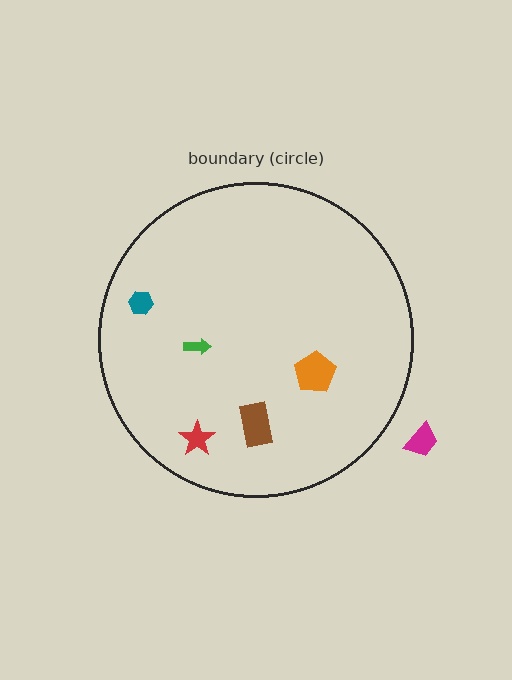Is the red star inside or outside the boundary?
Inside.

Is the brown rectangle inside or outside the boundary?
Inside.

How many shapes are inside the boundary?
5 inside, 1 outside.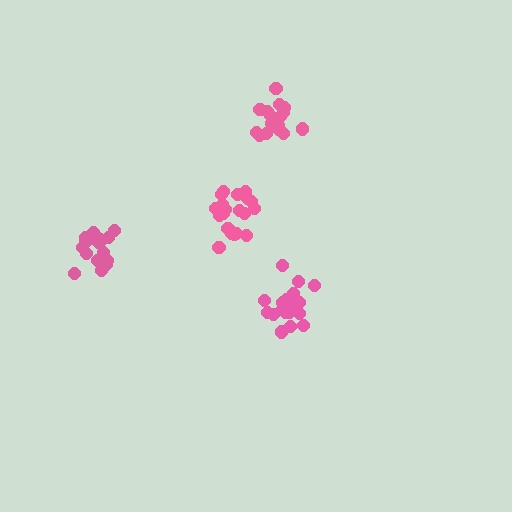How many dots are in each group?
Group 1: 20 dots, Group 2: 19 dots, Group 3: 19 dots, Group 4: 16 dots (74 total).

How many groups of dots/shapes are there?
There are 4 groups.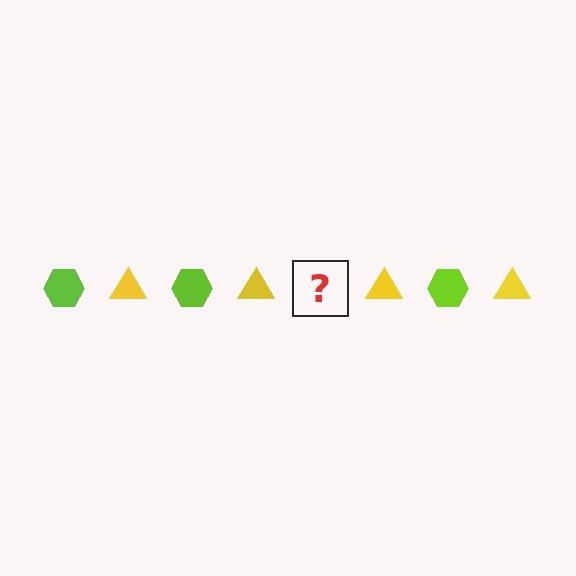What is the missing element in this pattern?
The missing element is a lime hexagon.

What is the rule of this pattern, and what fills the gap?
The rule is that the pattern alternates between lime hexagon and yellow triangle. The gap should be filled with a lime hexagon.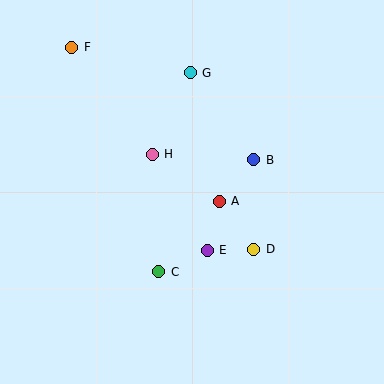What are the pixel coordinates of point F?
Point F is at (72, 47).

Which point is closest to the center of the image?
Point A at (219, 201) is closest to the center.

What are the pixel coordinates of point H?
Point H is at (152, 154).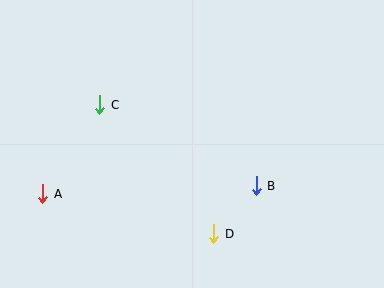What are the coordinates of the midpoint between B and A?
The midpoint between B and A is at (150, 190).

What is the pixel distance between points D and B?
The distance between D and B is 64 pixels.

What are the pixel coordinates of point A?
Point A is at (43, 194).